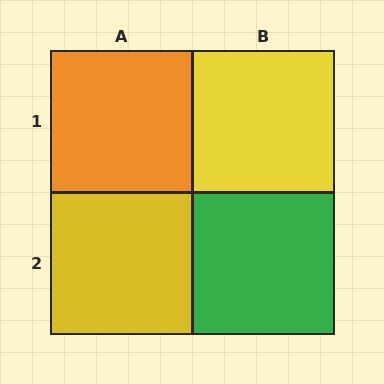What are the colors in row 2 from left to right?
Yellow, green.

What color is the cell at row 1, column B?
Yellow.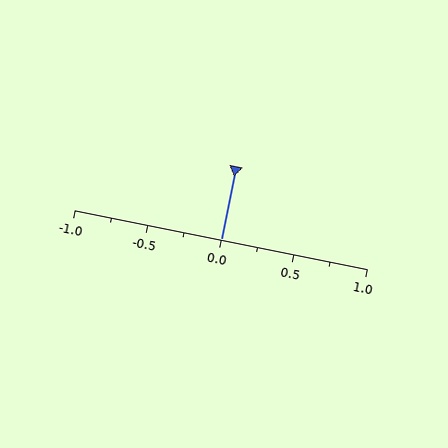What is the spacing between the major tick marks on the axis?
The major ticks are spaced 0.5 apart.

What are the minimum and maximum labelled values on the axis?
The axis runs from -1.0 to 1.0.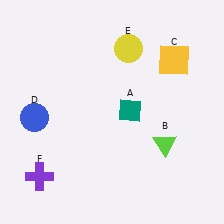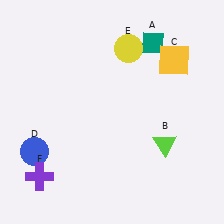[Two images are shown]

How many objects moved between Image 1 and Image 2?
2 objects moved between the two images.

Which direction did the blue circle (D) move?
The blue circle (D) moved down.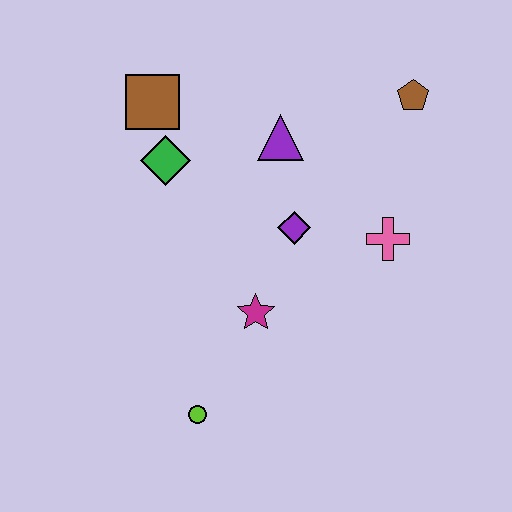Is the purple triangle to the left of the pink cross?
Yes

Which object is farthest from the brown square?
The lime circle is farthest from the brown square.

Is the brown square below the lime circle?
No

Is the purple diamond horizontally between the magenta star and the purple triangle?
No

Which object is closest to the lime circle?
The magenta star is closest to the lime circle.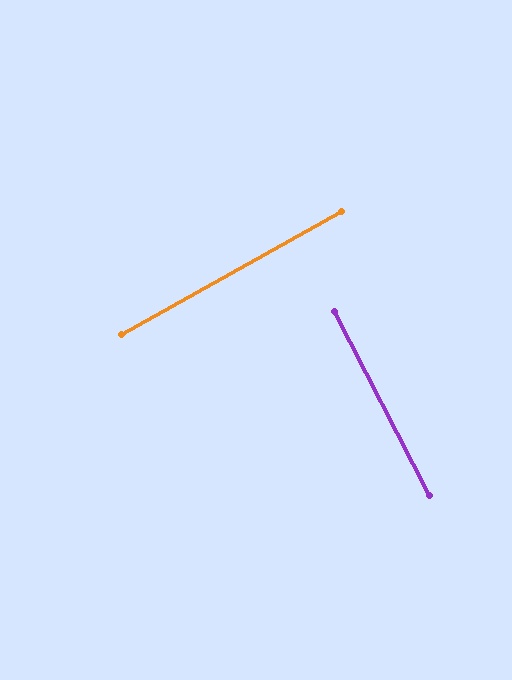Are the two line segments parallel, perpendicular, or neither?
Perpendicular — they meet at approximately 88°.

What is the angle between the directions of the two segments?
Approximately 88 degrees.